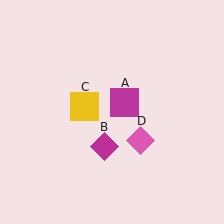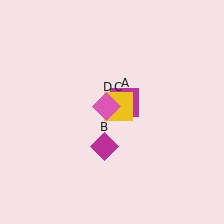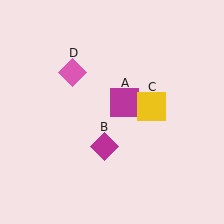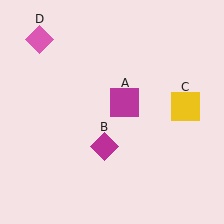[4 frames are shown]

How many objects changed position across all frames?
2 objects changed position: yellow square (object C), pink diamond (object D).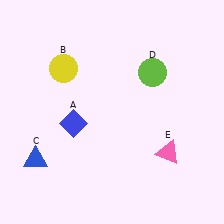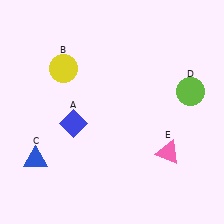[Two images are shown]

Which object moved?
The lime circle (D) moved right.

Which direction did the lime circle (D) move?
The lime circle (D) moved right.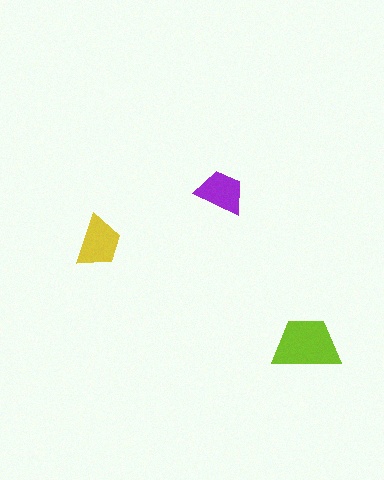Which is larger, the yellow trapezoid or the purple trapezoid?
The yellow one.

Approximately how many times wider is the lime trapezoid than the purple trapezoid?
About 1.5 times wider.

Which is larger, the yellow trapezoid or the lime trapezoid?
The lime one.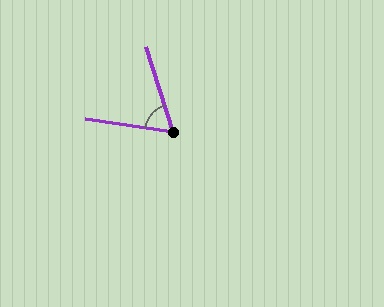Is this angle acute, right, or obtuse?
It is acute.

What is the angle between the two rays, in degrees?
Approximately 64 degrees.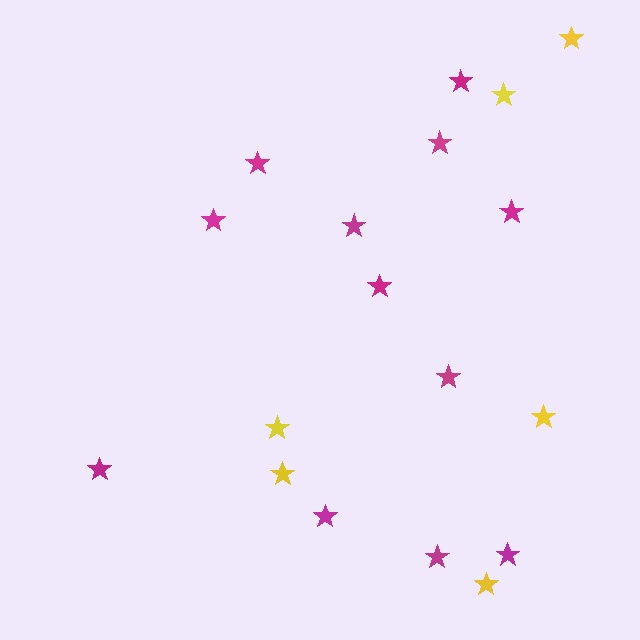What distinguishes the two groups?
There are 2 groups: one group of yellow stars (6) and one group of magenta stars (12).